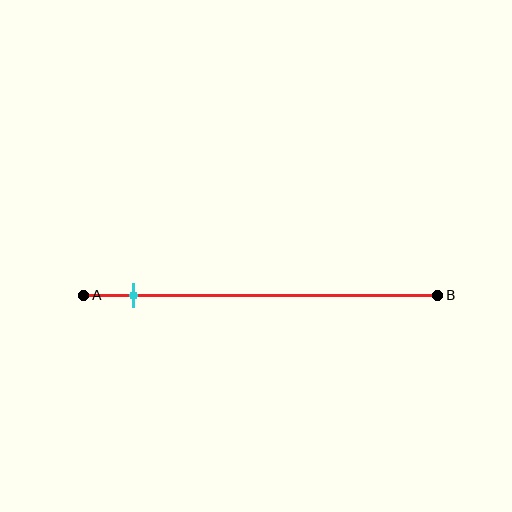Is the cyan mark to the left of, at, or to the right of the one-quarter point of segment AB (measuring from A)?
The cyan mark is to the left of the one-quarter point of segment AB.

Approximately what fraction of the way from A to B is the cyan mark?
The cyan mark is approximately 15% of the way from A to B.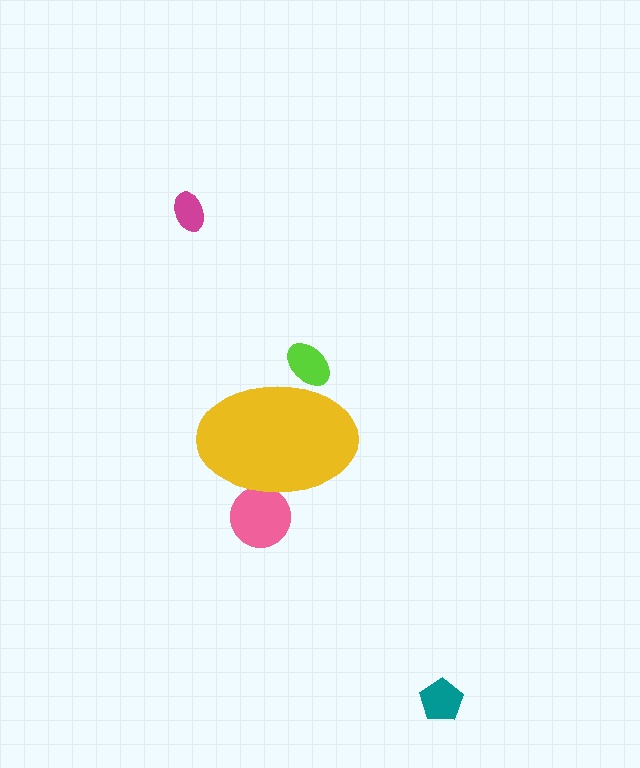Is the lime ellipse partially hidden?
Yes, the lime ellipse is partially hidden behind the yellow ellipse.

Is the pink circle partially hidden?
Yes, the pink circle is partially hidden behind the yellow ellipse.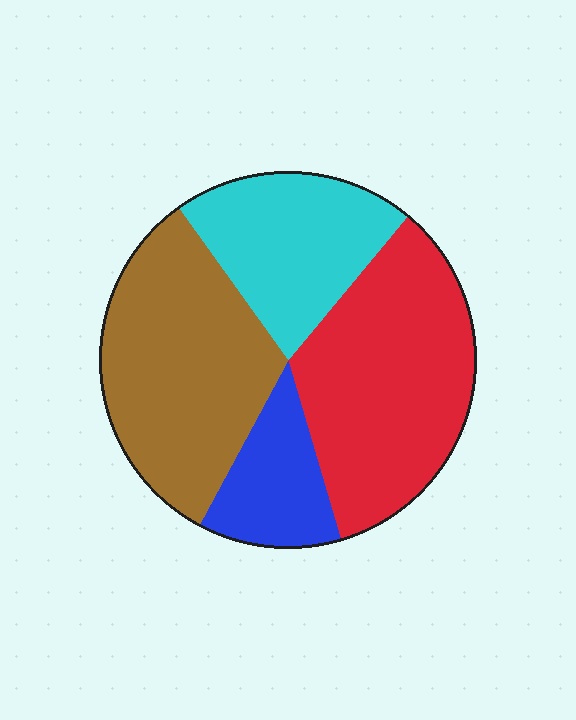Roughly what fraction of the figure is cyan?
Cyan covers around 20% of the figure.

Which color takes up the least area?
Blue, at roughly 10%.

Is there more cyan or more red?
Red.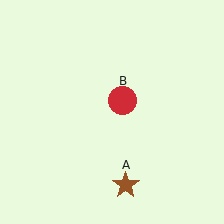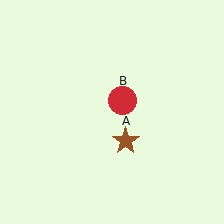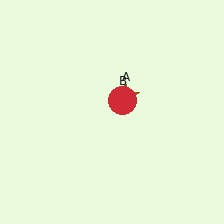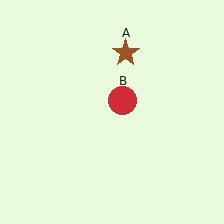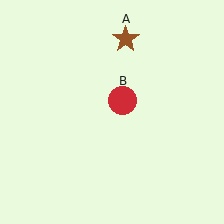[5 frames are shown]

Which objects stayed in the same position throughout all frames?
Red circle (object B) remained stationary.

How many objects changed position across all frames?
1 object changed position: brown star (object A).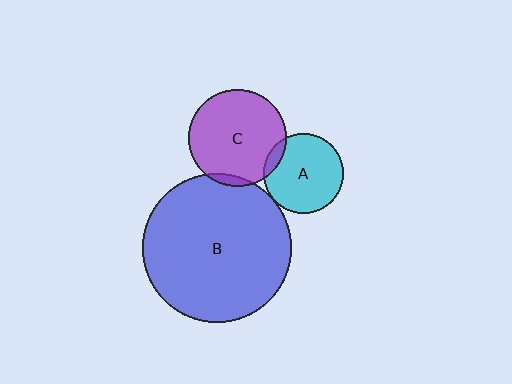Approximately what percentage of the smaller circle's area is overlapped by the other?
Approximately 5%.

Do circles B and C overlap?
Yes.